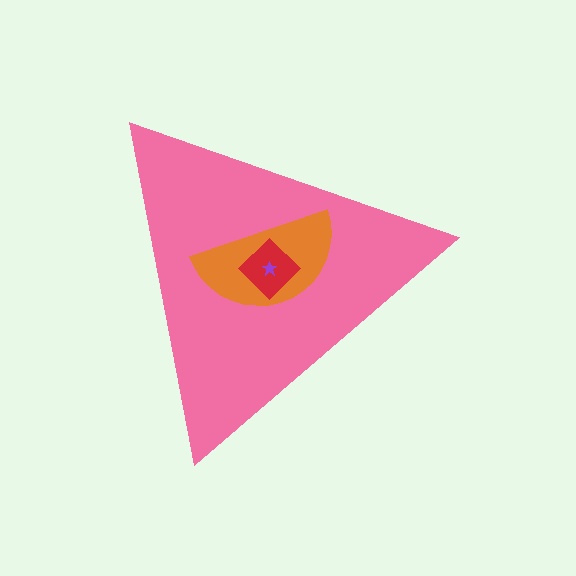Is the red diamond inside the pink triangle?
Yes.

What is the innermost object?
The purple star.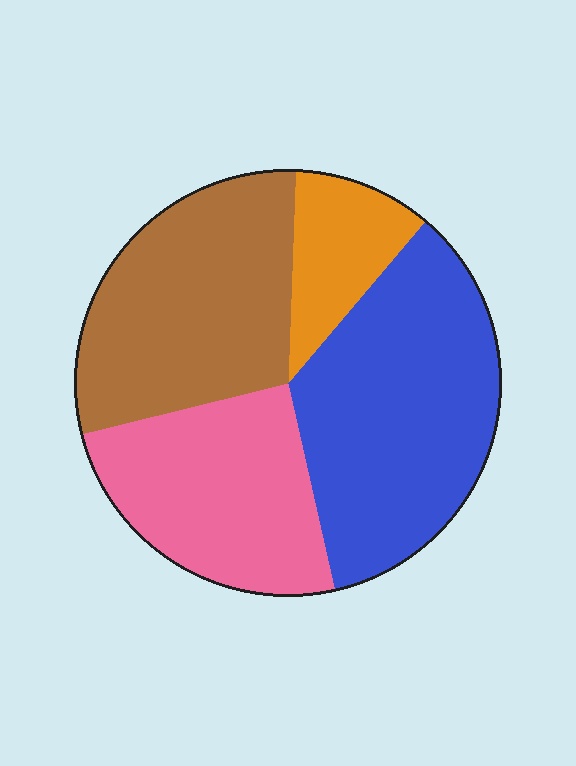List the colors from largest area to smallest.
From largest to smallest: blue, brown, pink, orange.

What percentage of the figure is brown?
Brown takes up about one third (1/3) of the figure.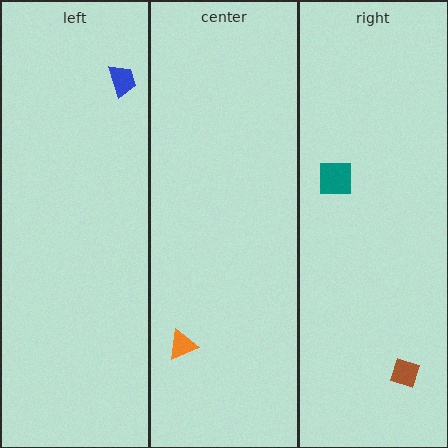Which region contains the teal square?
The right region.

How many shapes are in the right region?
2.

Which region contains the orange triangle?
The center region.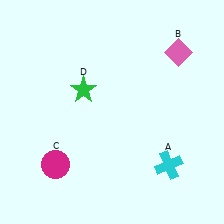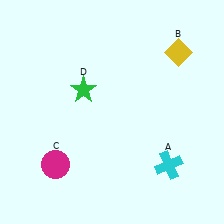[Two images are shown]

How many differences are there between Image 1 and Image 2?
There is 1 difference between the two images.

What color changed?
The diamond (B) changed from pink in Image 1 to yellow in Image 2.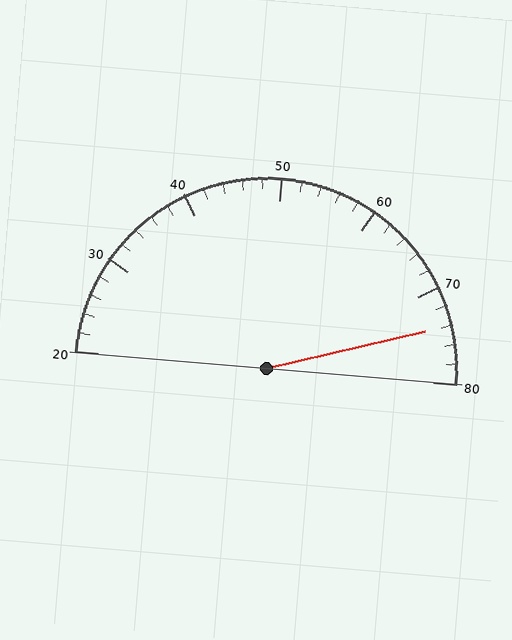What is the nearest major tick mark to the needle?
The nearest major tick mark is 70.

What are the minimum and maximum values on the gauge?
The gauge ranges from 20 to 80.